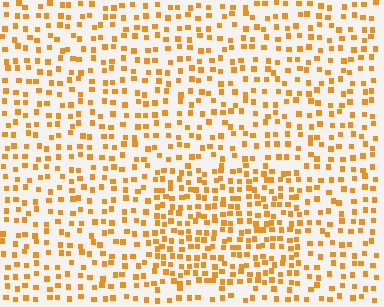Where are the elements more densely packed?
The elements are more densely packed inside the rectangle boundary.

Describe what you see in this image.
The image contains small orange elements arranged at two different densities. A rectangle-shaped region is visible where the elements are more densely packed than the surrounding area.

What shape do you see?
I see a rectangle.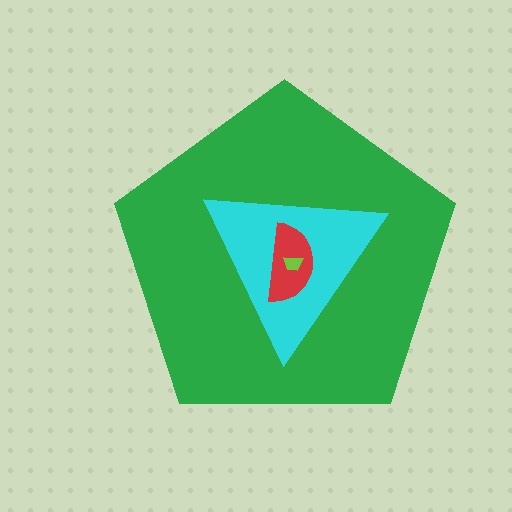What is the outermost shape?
The green pentagon.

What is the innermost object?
The lime trapezoid.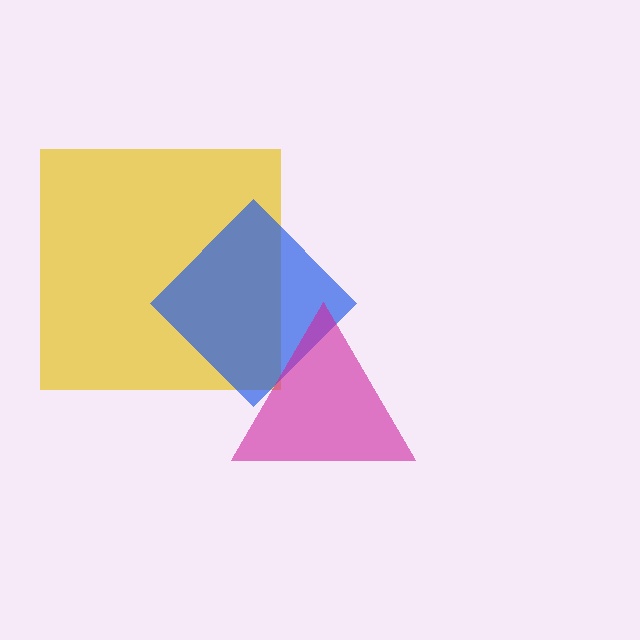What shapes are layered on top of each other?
The layered shapes are: a yellow square, a blue diamond, a magenta triangle.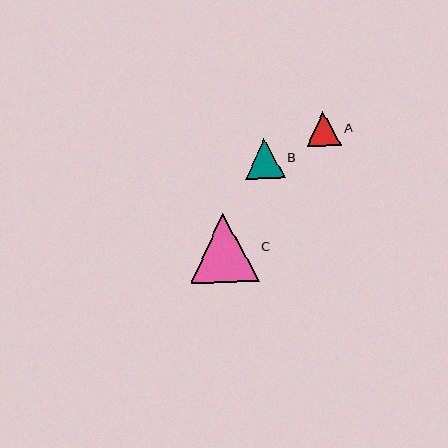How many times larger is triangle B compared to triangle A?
Triangle B is approximately 1.2 times the size of triangle A.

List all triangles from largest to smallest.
From largest to smallest: C, B, A.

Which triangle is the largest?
Triangle C is the largest with a size of approximately 69 pixels.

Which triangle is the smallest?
Triangle A is the smallest with a size of approximately 34 pixels.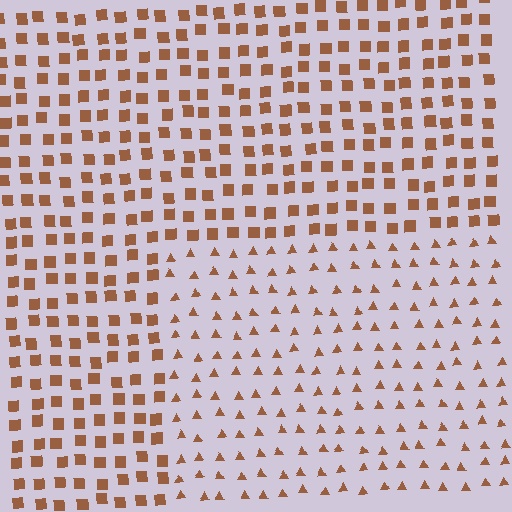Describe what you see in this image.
The image is filled with small brown elements arranged in a uniform grid. A rectangle-shaped region contains triangles, while the surrounding area contains squares. The boundary is defined purely by the change in element shape.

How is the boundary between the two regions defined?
The boundary is defined by a change in element shape: triangles inside vs. squares outside. All elements share the same color and spacing.